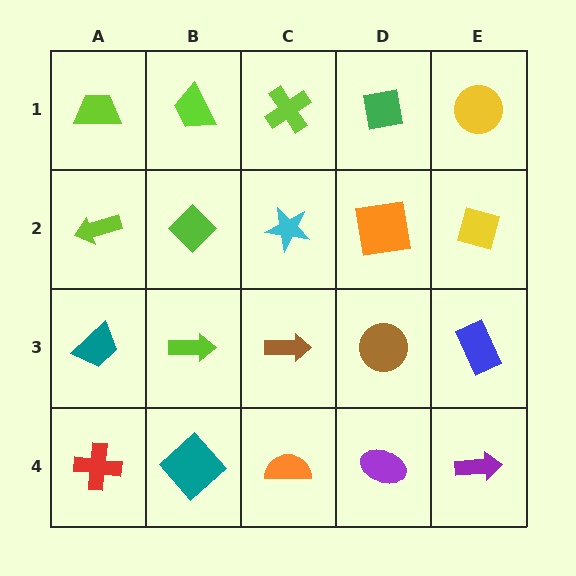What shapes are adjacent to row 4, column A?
A teal trapezoid (row 3, column A), a teal diamond (row 4, column B).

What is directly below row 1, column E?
A yellow diamond.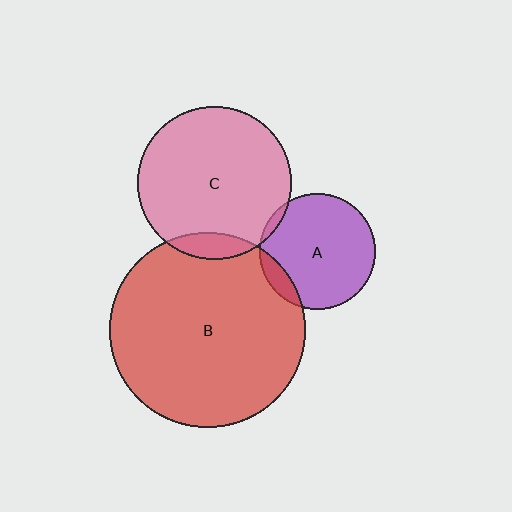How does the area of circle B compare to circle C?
Approximately 1.6 times.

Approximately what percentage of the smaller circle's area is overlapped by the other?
Approximately 5%.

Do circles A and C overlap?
Yes.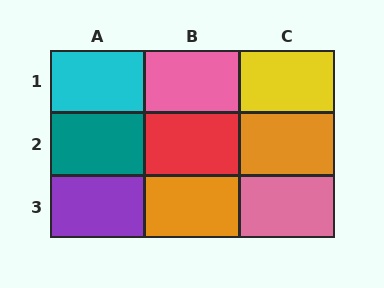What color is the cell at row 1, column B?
Pink.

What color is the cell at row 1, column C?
Yellow.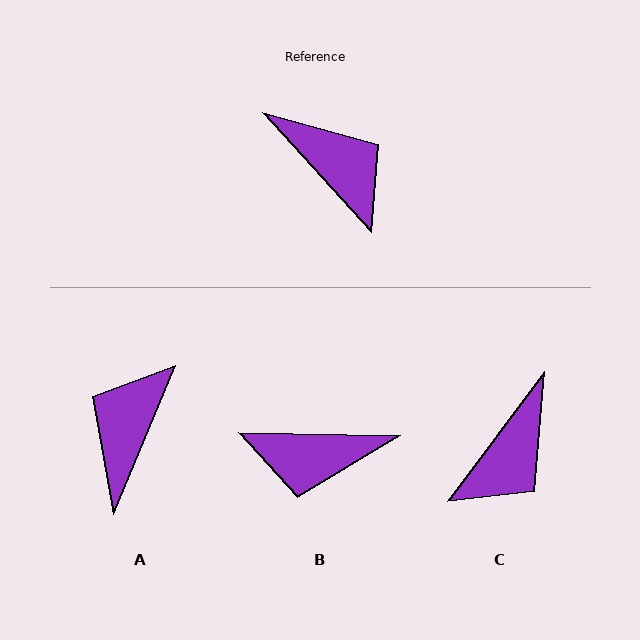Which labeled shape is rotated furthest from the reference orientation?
B, about 133 degrees away.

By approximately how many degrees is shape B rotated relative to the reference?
Approximately 133 degrees clockwise.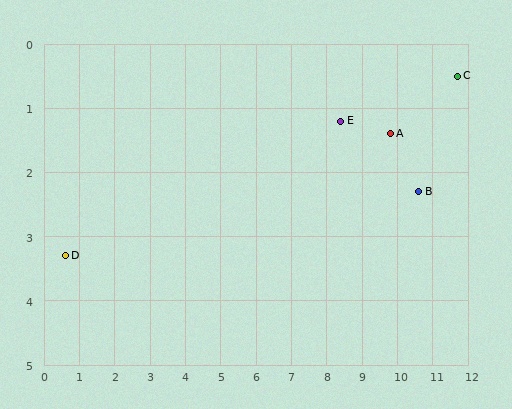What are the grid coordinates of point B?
Point B is at approximately (10.6, 2.3).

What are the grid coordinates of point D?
Point D is at approximately (0.6, 3.3).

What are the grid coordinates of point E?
Point E is at approximately (8.4, 1.2).